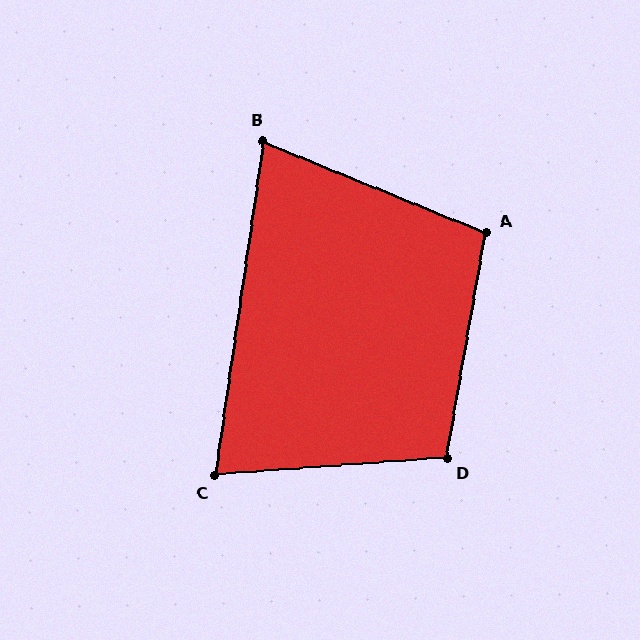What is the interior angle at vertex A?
Approximately 103 degrees (obtuse).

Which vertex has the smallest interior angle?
B, at approximately 76 degrees.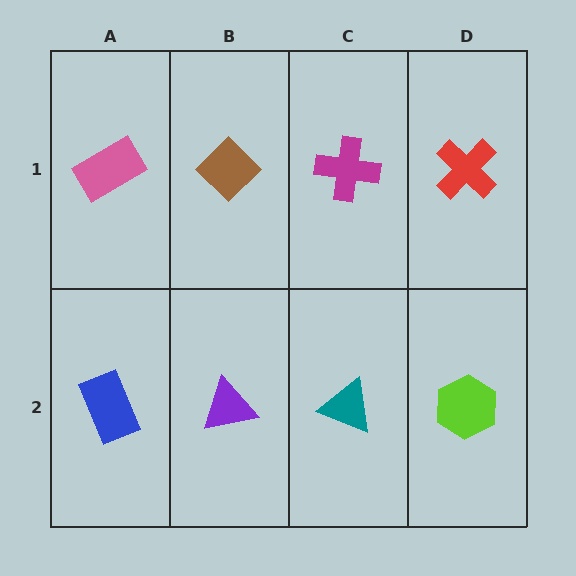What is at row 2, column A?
A blue rectangle.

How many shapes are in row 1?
4 shapes.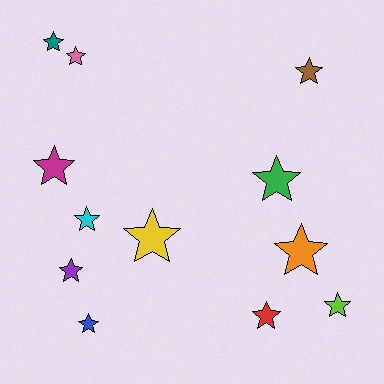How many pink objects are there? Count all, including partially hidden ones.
There is 1 pink object.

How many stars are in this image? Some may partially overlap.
There are 12 stars.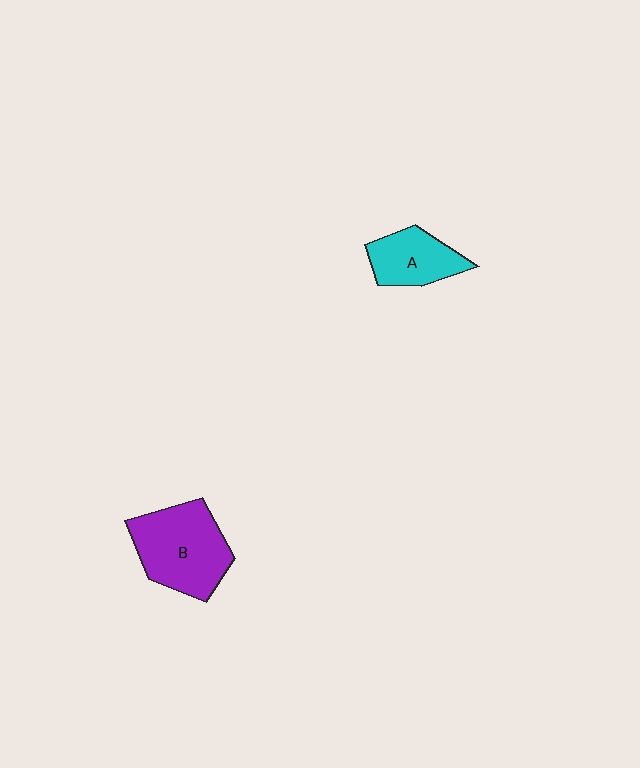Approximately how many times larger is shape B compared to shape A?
Approximately 1.6 times.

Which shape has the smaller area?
Shape A (cyan).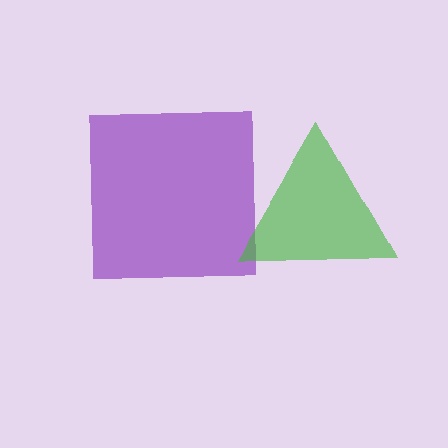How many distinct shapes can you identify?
There are 2 distinct shapes: a purple square, a green triangle.